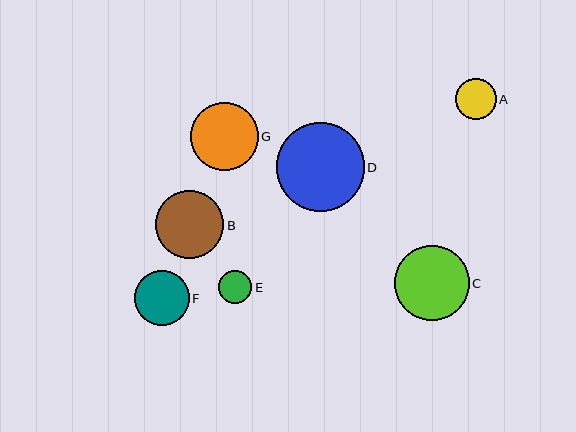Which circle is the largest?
Circle D is the largest with a size of approximately 88 pixels.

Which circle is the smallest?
Circle E is the smallest with a size of approximately 33 pixels.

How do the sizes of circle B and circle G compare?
Circle B and circle G are approximately the same size.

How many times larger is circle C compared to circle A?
Circle C is approximately 1.8 times the size of circle A.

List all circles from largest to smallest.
From largest to smallest: D, C, B, G, F, A, E.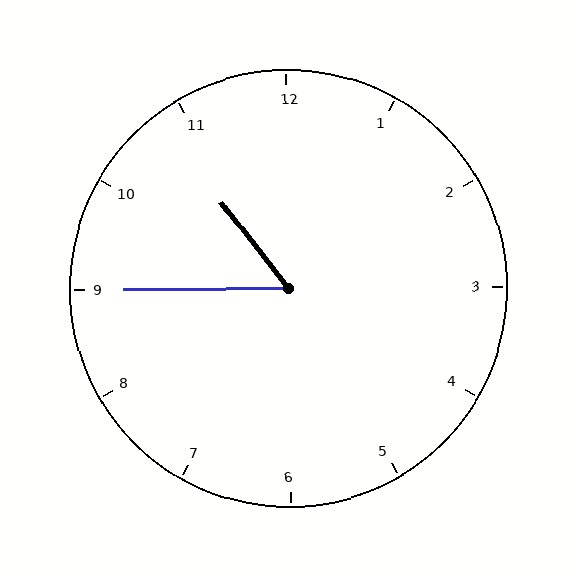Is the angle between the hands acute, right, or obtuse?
It is acute.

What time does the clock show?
10:45.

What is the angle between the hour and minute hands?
Approximately 52 degrees.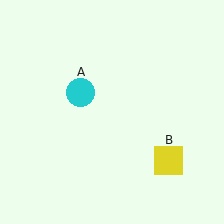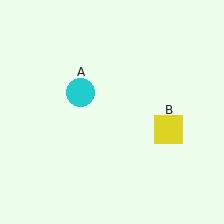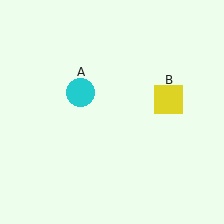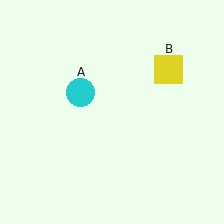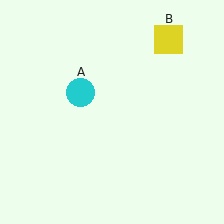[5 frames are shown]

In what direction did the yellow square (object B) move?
The yellow square (object B) moved up.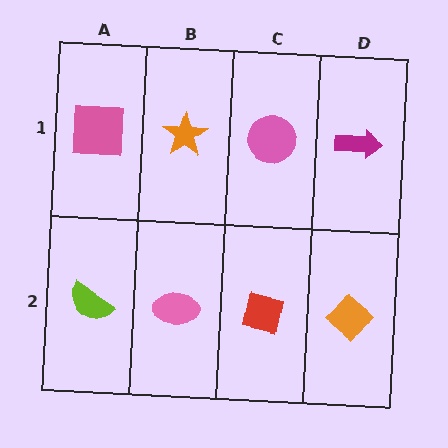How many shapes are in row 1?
4 shapes.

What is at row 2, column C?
A red square.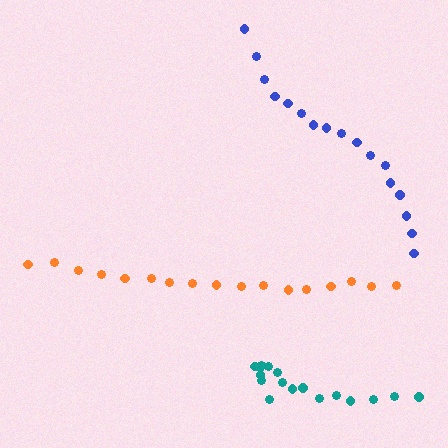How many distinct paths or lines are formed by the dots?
There are 3 distinct paths.